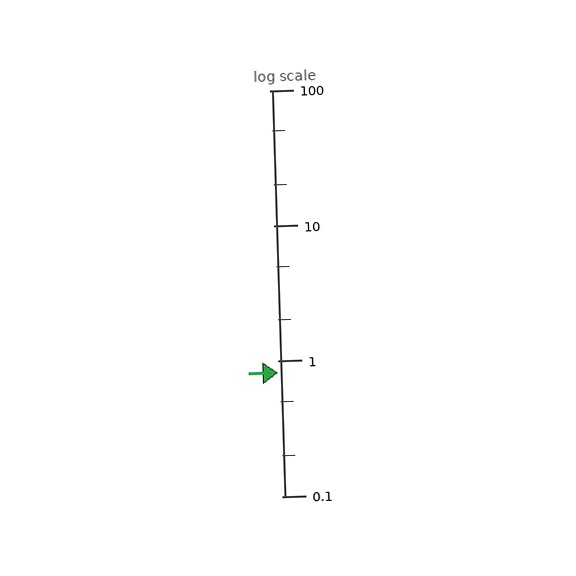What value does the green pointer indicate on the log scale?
The pointer indicates approximately 0.82.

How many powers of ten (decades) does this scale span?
The scale spans 3 decades, from 0.1 to 100.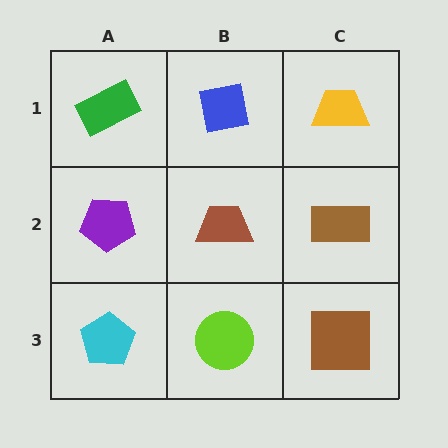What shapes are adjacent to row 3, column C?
A brown rectangle (row 2, column C), a lime circle (row 3, column B).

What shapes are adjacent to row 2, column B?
A blue square (row 1, column B), a lime circle (row 3, column B), a purple pentagon (row 2, column A), a brown rectangle (row 2, column C).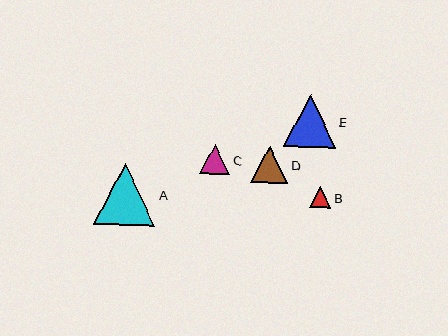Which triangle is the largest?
Triangle A is the largest with a size of approximately 62 pixels.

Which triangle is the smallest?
Triangle B is the smallest with a size of approximately 21 pixels.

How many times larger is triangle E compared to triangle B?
Triangle E is approximately 2.5 times the size of triangle B.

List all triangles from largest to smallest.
From largest to smallest: A, E, D, C, B.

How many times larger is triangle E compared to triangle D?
Triangle E is approximately 1.4 times the size of triangle D.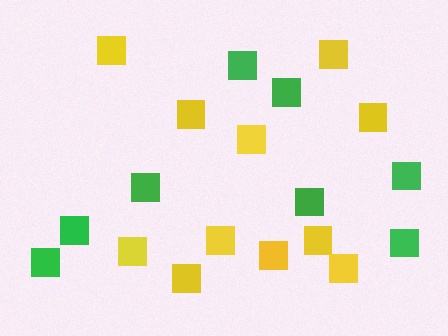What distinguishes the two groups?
There are 2 groups: one group of green squares (8) and one group of yellow squares (11).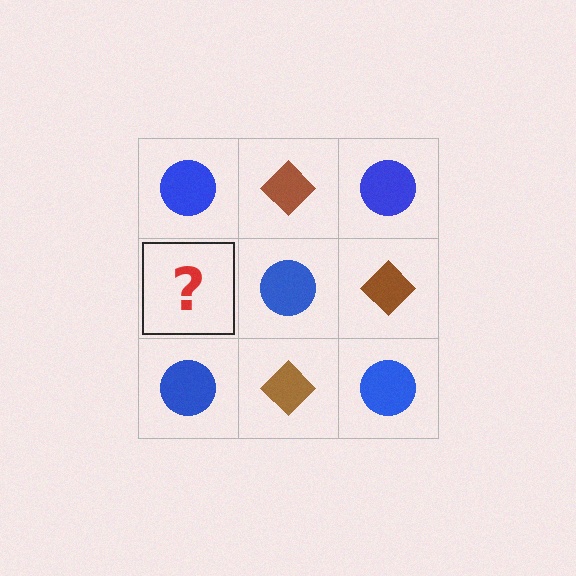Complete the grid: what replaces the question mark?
The question mark should be replaced with a brown diamond.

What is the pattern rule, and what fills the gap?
The rule is that it alternates blue circle and brown diamond in a checkerboard pattern. The gap should be filled with a brown diamond.